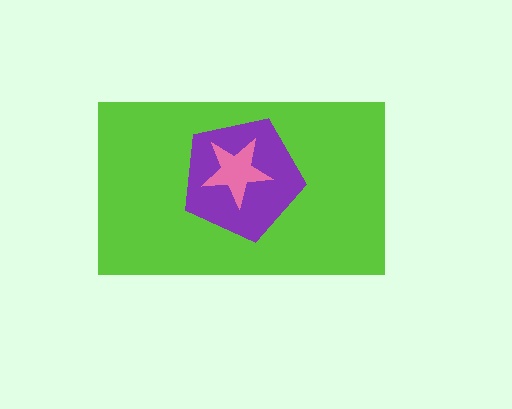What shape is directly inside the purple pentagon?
The pink star.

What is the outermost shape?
The lime rectangle.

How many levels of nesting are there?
3.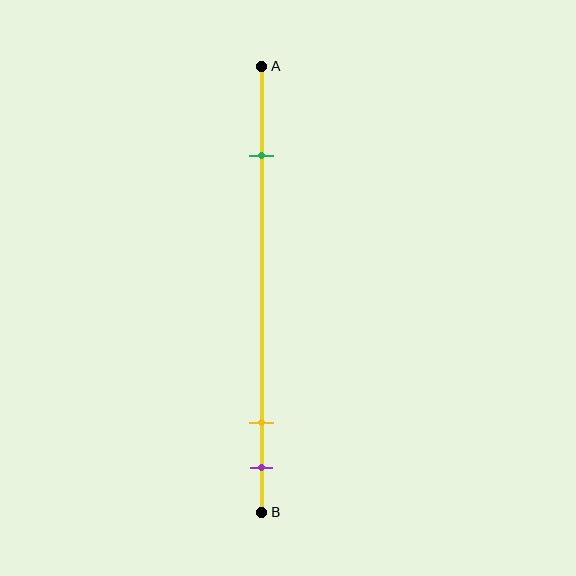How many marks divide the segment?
There are 3 marks dividing the segment.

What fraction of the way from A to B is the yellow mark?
The yellow mark is approximately 80% (0.8) of the way from A to B.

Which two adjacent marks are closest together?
The yellow and purple marks are the closest adjacent pair.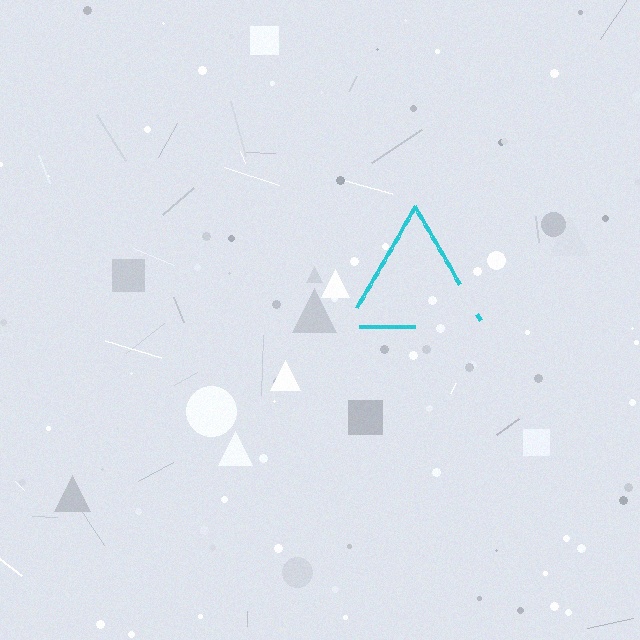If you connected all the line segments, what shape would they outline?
They would outline a triangle.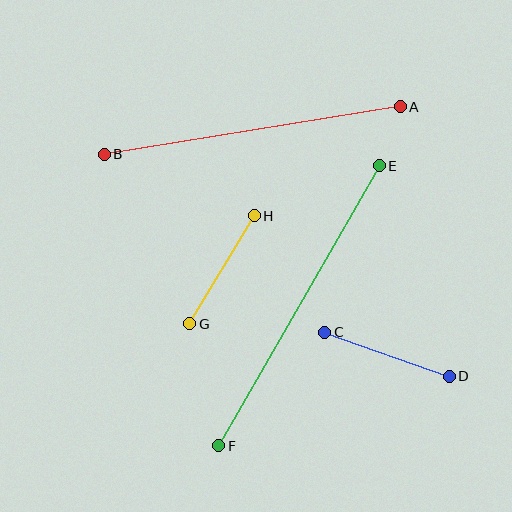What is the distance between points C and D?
The distance is approximately 132 pixels.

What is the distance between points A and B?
The distance is approximately 300 pixels.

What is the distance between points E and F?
The distance is approximately 323 pixels.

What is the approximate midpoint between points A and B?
The midpoint is at approximately (252, 131) pixels.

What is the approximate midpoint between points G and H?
The midpoint is at approximately (222, 270) pixels.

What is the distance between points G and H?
The distance is approximately 126 pixels.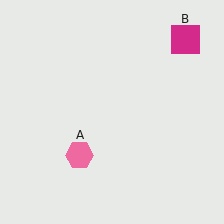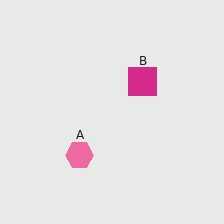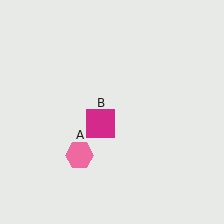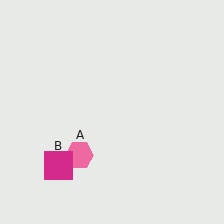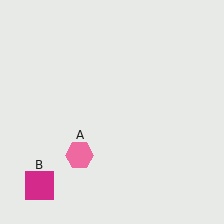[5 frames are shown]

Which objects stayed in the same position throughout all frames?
Pink hexagon (object A) remained stationary.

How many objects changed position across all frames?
1 object changed position: magenta square (object B).